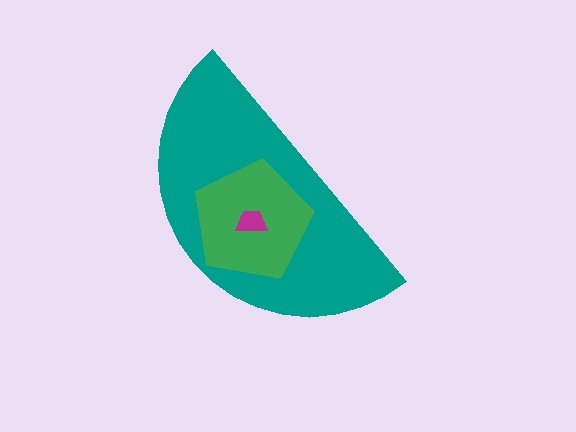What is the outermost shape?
The teal semicircle.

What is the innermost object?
The magenta trapezoid.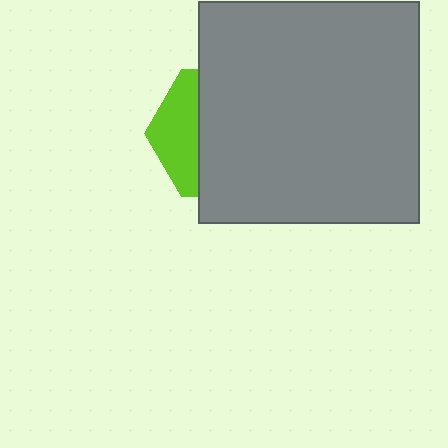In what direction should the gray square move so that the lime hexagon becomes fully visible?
The gray square should move right. That is the shortest direction to clear the overlap and leave the lime hexagon fully visible.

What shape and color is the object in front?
The object in front is a gray square.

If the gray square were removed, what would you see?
You would see the complete lime hexagon.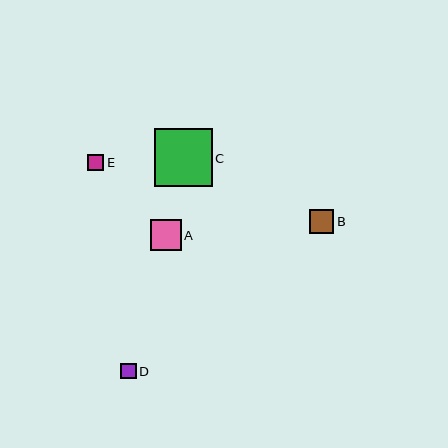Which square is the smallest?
Square D is the smallest with a size of approximately 15 pixels.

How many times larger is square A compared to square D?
Square A is approximately 2.0 times the size of square D.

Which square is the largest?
Square C is the largest with a size of approximately 58 pixels.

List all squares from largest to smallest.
From largest to smallest: C, A, B, E, D.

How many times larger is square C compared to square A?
Square C is approximately 1.9 times the size of square A.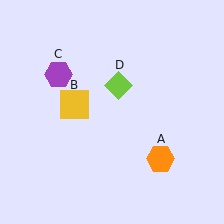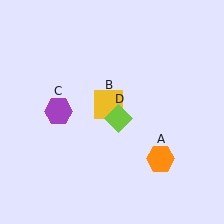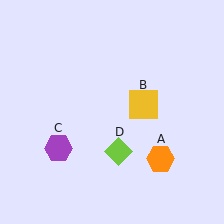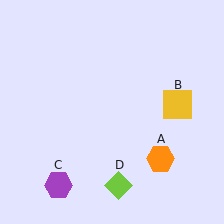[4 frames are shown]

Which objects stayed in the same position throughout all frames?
Orange hexagon (object A) remained stationary.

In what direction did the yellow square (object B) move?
The yellow square (object B) moved right.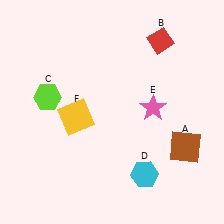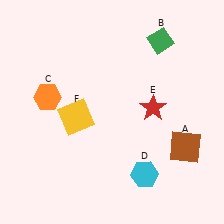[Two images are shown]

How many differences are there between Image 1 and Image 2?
There are 3 differences between the two images.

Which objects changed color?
B changed from red to green. C changed from lime to orange. E changed from pink to red.